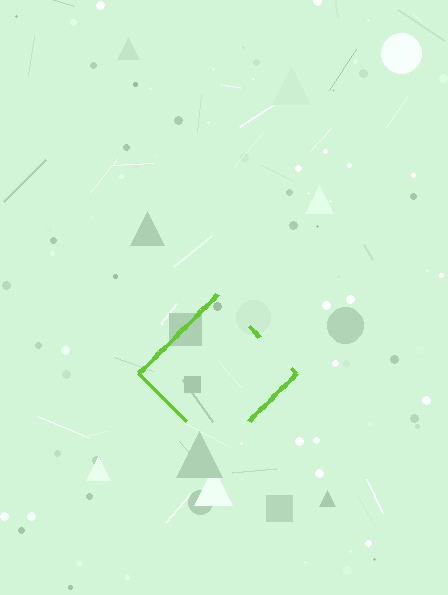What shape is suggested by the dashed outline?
The dashed outline suggests a diamond.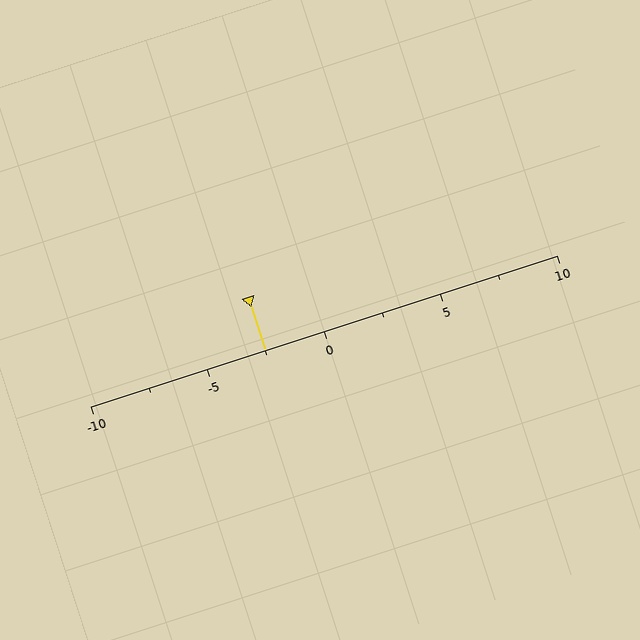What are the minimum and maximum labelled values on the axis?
The axis runs from -10 to 10.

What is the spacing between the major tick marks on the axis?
The major ticks are spaced 5 apart.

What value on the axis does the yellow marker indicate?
The marker indicates approximately -2.5.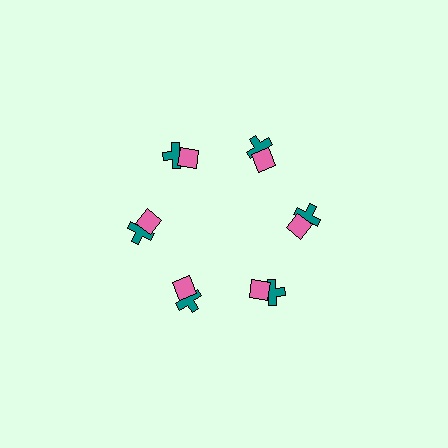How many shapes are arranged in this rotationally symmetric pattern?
There are 12 shapes, arranged in 6 groups of 2.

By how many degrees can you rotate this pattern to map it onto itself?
The pattern maps onto itself every 60 degrees of rotation.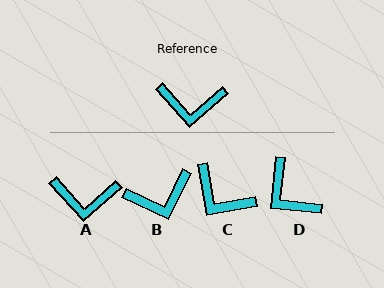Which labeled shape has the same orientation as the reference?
A.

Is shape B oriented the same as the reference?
No, it is off by about 23 degrees.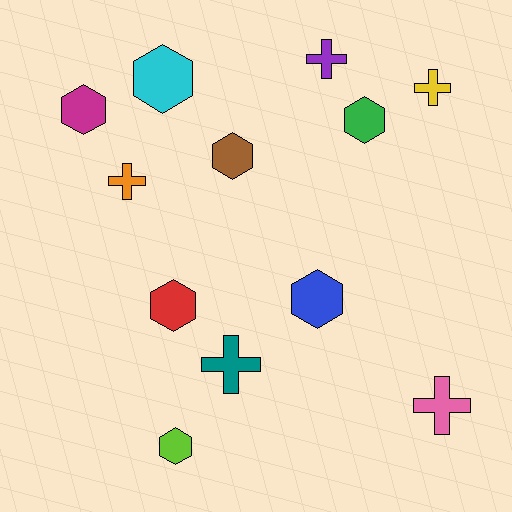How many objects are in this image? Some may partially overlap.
There are 12 objects.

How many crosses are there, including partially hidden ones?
There are 5 crosses.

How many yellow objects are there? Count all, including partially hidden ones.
There is 1 yellow object.